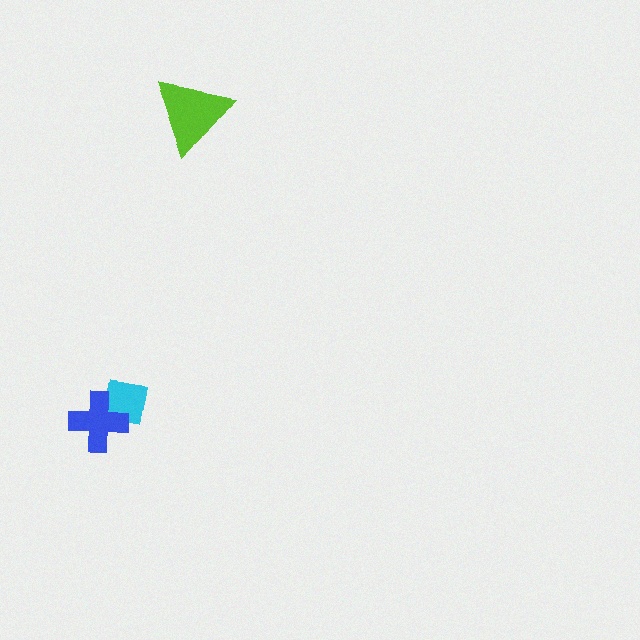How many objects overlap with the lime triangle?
0 objects overlap with the lime triangle.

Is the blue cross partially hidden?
No, no other shape covers it.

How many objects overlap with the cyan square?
1 object overlaps with the cyan square.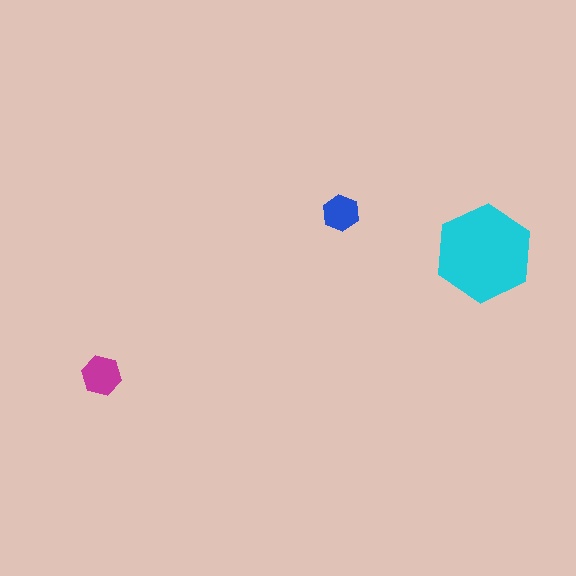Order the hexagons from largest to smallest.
the cyan one, the magenta one, the blue one.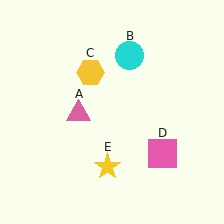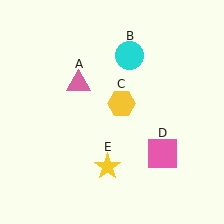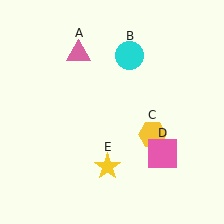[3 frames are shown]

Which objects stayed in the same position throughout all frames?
Cyan circle (object B) and pink square (object D) and yellow star (object E) remained stationary.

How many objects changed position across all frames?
2 objects changed position: pink triangle (object A), yellow hexagon (object C).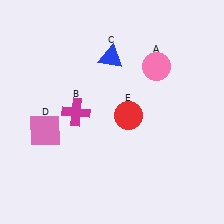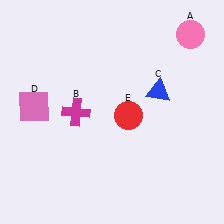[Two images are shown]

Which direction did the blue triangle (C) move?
The blue triangle (C) moved right.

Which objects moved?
The objects that moved are: the pink circle (A), the blue triangle (C), the pink square (D).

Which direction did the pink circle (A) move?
The pink circle (A) moved right.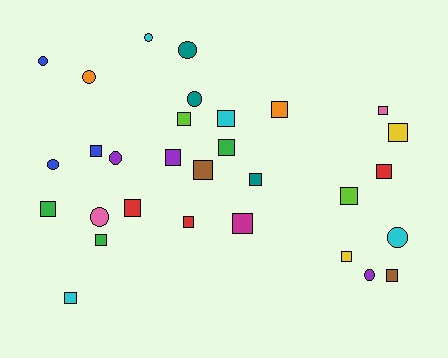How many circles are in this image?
There are 10 circles.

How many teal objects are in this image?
There are 3 teal objects.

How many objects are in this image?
There are 30 objects.